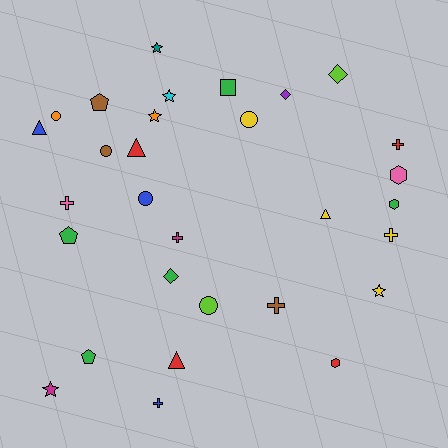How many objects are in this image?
There are 30 objects.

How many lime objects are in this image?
There are 2 lime objects.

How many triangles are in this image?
There are 4 triangles.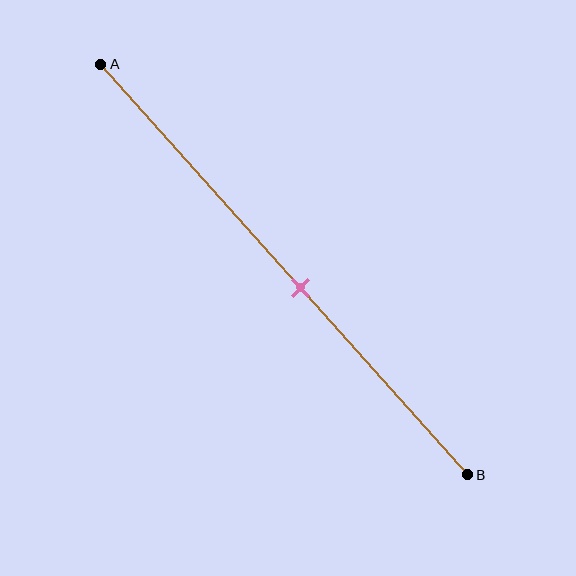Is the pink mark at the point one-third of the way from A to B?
No, the mark is at about 55% from A, not at the 33% one-third point.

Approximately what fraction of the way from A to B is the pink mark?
The pink mark is approximately 55% of the way from A to B.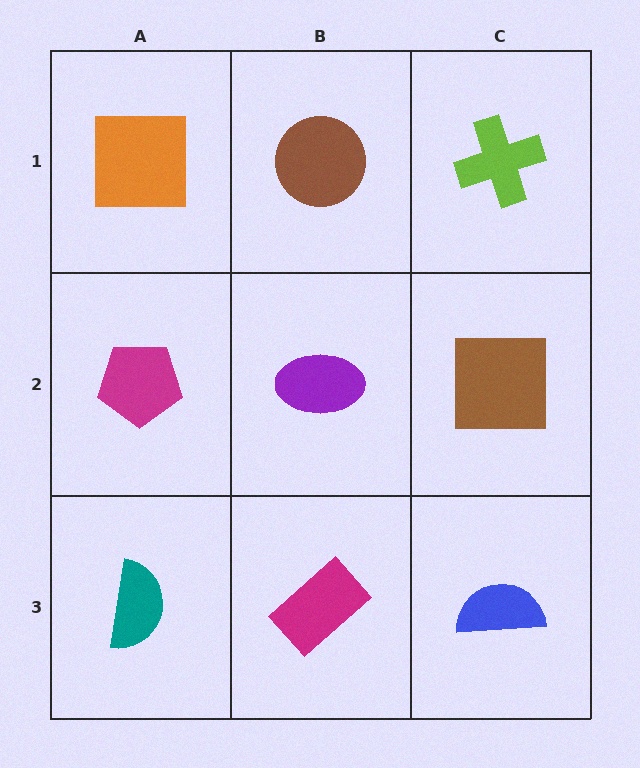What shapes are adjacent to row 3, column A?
A magenta pentagon (row 2, column A), a magenta rectangle (row 3, column B).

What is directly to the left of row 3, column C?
A magenta rectangle.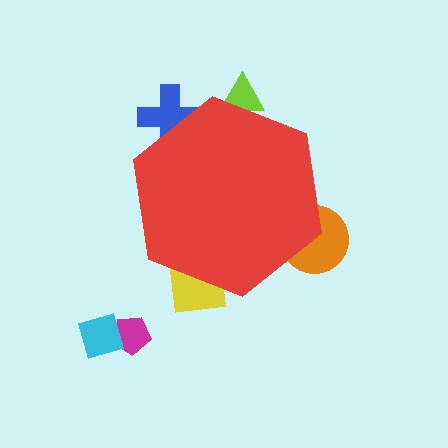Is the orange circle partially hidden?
Yes, the orange circle is partially hidden behind the red hexagon.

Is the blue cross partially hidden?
Yes, the blue cross is partially hidden behind the red hexagon.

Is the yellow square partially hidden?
Yes, the yellow square is partially hidden behind the red hexagon.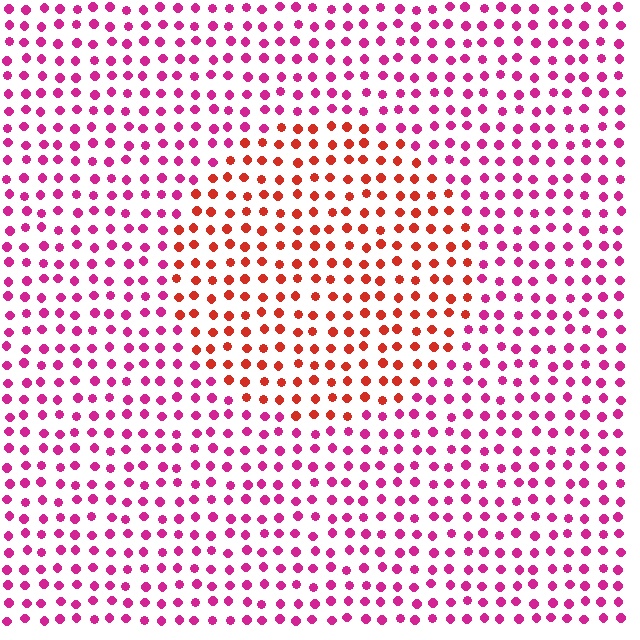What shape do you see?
I see a circle.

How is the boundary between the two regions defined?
The boundary is defined purely by a slight shift in hue (about 42 degrees). Spacing, size, and orientation are identical on both sides.